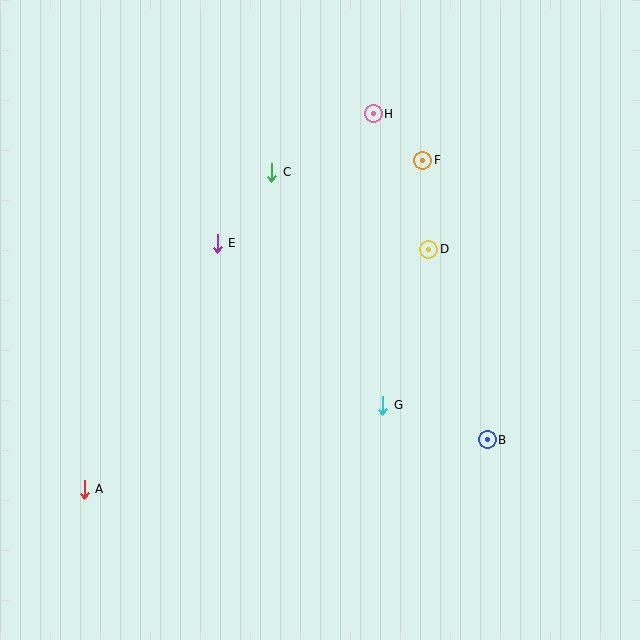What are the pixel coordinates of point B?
Point B is at (487, 440).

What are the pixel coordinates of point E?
Point E is at (217, 243).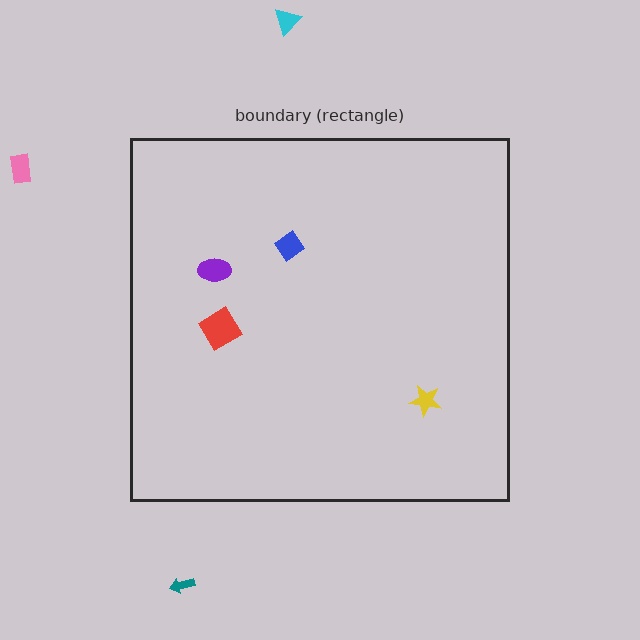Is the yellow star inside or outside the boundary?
Inside.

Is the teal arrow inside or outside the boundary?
Outside.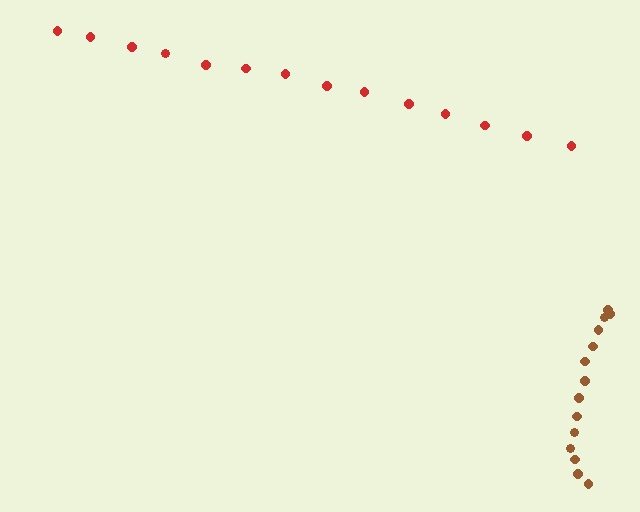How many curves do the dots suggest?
There are 2 distinct paths.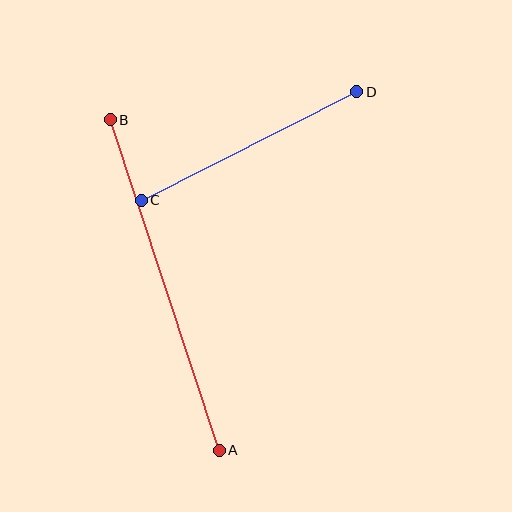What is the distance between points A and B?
The distance is approximately 348 pixels.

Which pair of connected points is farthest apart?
Points A and B are farthest apart.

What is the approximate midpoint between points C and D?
The midpoint is at approximately (249, 146) pixels.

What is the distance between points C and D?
The distance is approximately 241 pixels.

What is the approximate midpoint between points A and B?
The midpoint is at approximately (165, 285) pixels.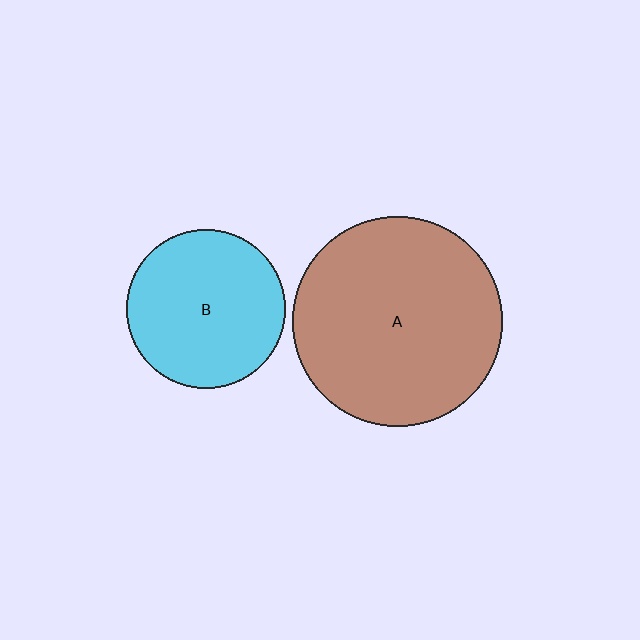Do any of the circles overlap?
No, none of the circles overlap.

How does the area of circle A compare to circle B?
Approximately 1.7 times.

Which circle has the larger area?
Circle A (brown).